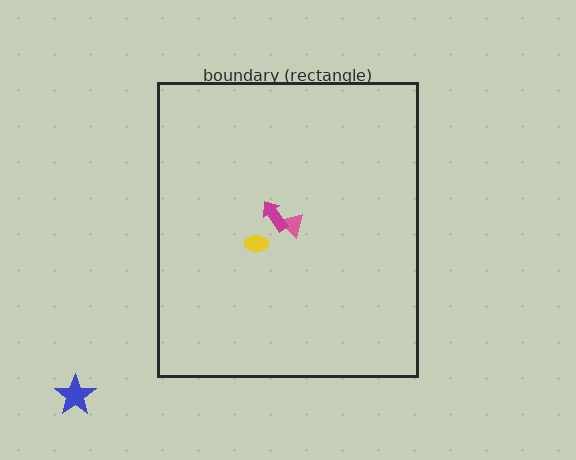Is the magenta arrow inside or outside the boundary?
Inside.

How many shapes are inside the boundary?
3 inside, 1 outside.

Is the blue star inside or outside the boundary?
Outside.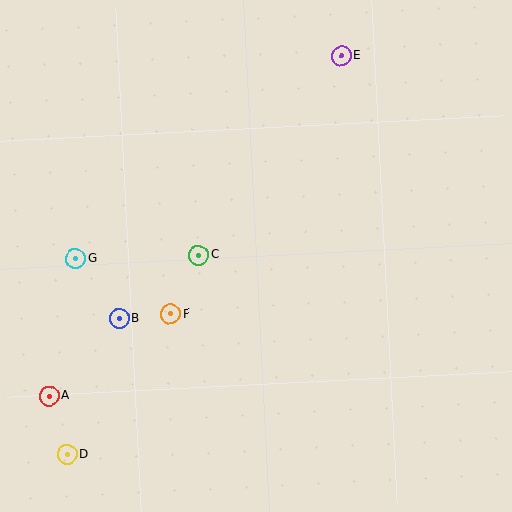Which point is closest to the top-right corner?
Point E is closest to the top-right corner.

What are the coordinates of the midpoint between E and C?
The midpoint between E and C is at (270, 156).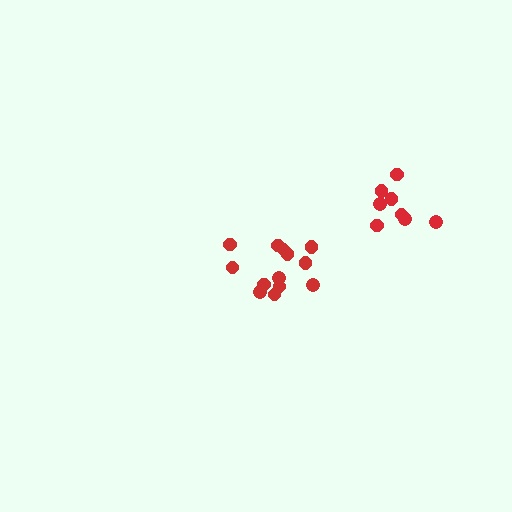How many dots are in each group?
Group 1: 13 dots, Group 2: 8 dots (21 total).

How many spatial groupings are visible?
There are 2 spatial groupings.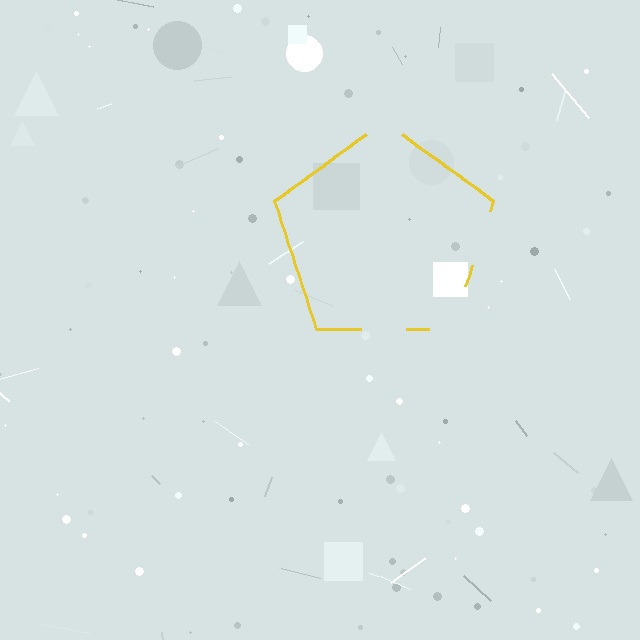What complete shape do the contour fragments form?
The contour fragments form a pentagon.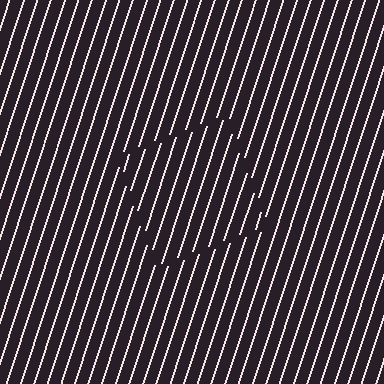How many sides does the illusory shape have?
4 sides — the line-ends trace a square.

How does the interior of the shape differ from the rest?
The interior of the shape contains the same grating, shifted by half a period — the contour is defined by the phase discontinuity where line-ends from the inner and outer gratings abut.